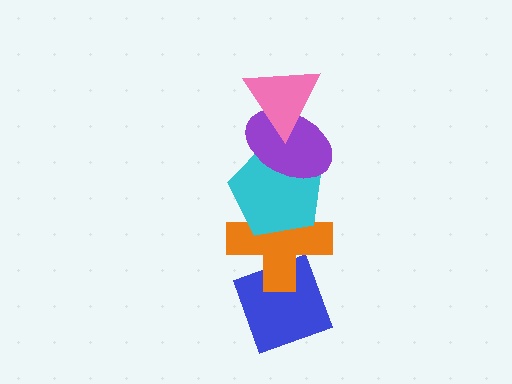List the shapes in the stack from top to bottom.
From top to bottom: the pink triangle, the purple ellipse, the cyan pentagon, the orange cross, the blue diamond.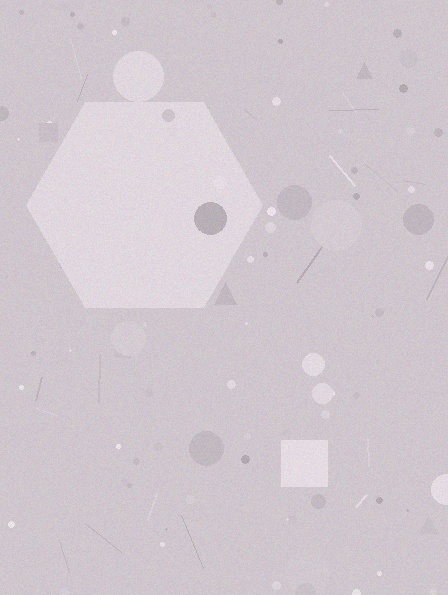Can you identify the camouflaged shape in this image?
The camouflaged shape is a hexagon.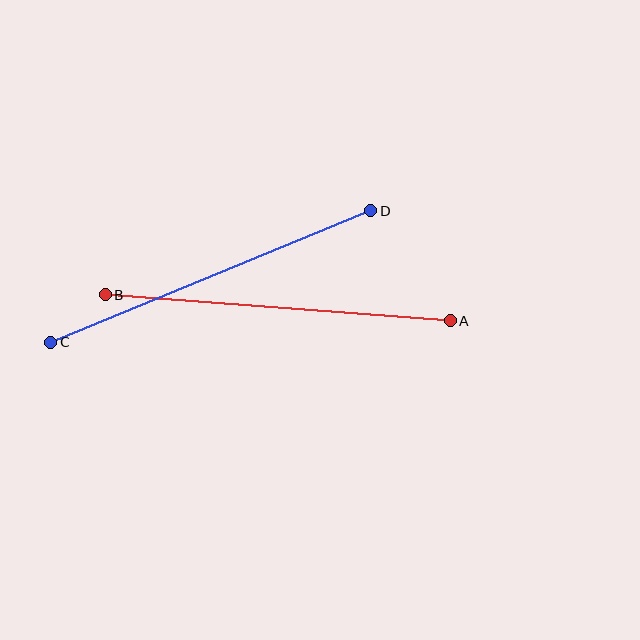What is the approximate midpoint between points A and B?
The midpoint is at approximately (278, 308) pixels.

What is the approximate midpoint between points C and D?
The midpoint is at approximately (211, 277) pixels.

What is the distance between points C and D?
The distance is approximately 346 pixels.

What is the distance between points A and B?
The distance is approximately 346 pixels.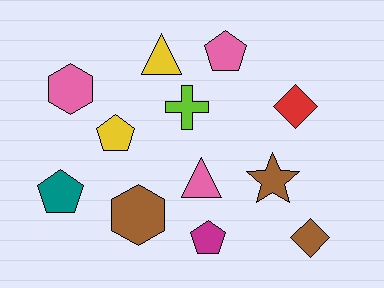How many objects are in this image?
There are 12 objects.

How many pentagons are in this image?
There are 4 pentagons.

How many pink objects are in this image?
There are 3 pink objects.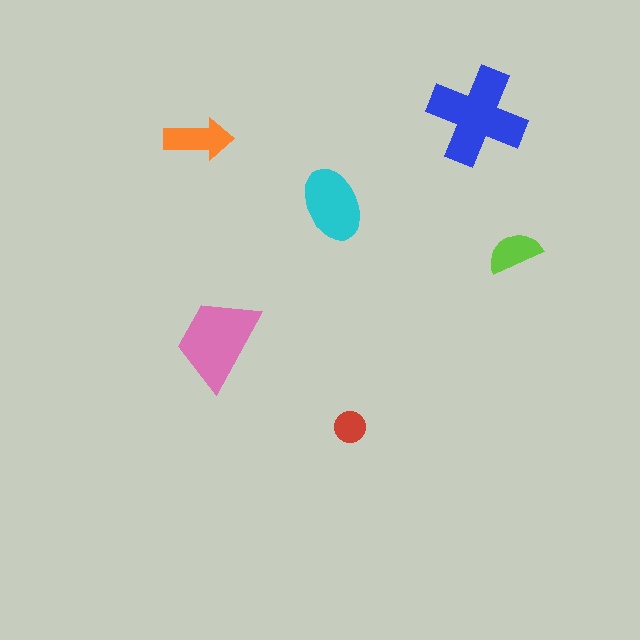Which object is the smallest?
The red circle.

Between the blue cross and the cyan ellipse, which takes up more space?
The blue cross.